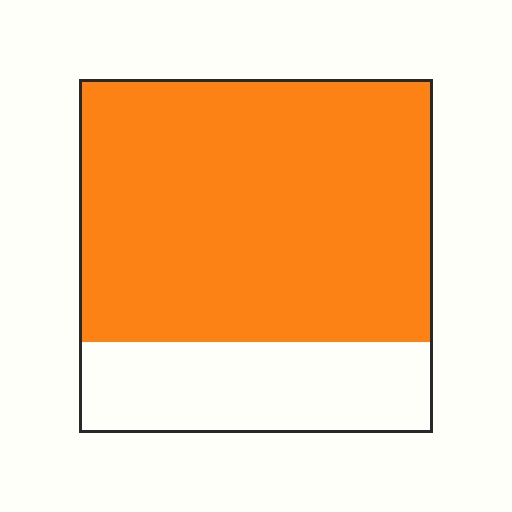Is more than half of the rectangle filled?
Yes.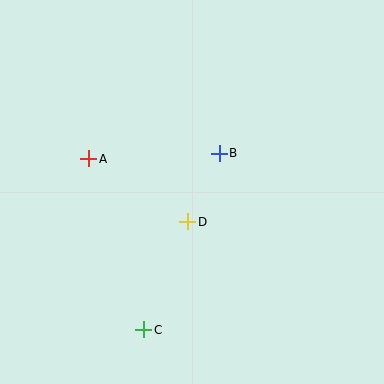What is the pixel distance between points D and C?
The distance between D and C is 117 pixels.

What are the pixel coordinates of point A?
Point A is at (89, 159).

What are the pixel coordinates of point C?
Point C is at (144, 330).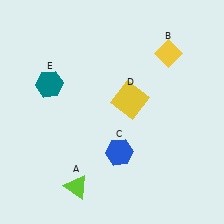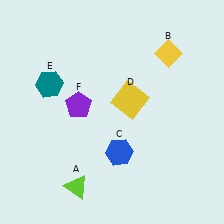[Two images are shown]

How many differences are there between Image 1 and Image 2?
There is 1 difference between the two images.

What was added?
A purple pentagon (F) was added in Image 2.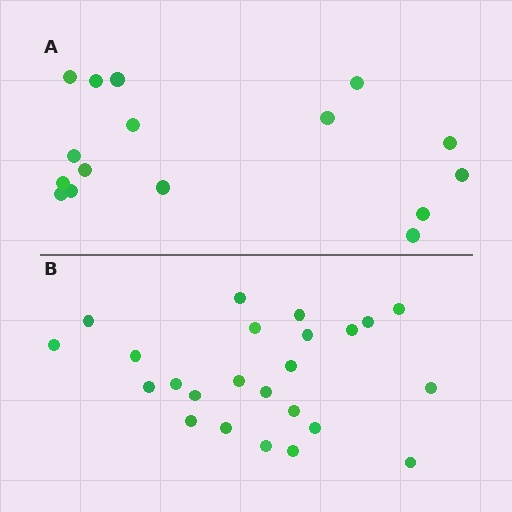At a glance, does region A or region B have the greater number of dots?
Region B (the bottom region) has more dots.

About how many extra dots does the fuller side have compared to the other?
Region B has roughly 8 or so more dots than region A.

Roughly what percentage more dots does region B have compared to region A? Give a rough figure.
About 50% more.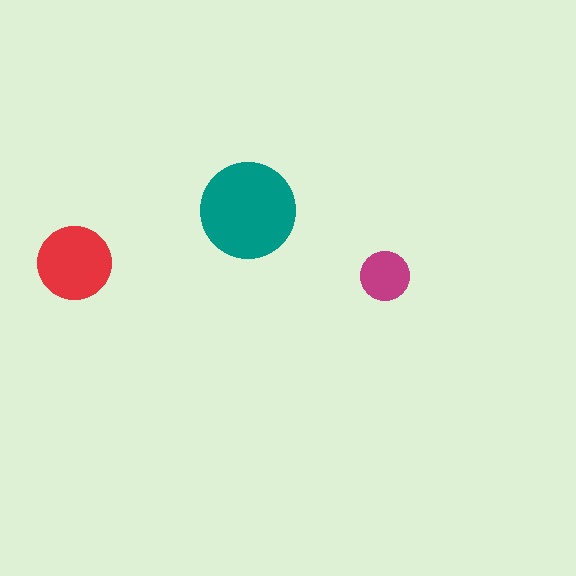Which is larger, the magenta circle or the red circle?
The red one.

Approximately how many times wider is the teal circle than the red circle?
About 1.5 times wider.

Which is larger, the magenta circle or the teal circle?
The teal one.